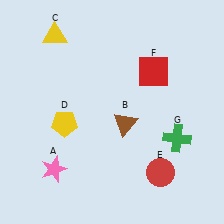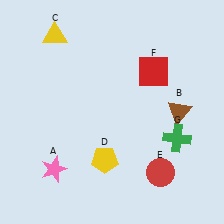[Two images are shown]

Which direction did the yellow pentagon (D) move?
The yellow pentagon (D) moved right.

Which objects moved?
The objects that moved are: the brown triangle (B), the yellow pentagon (D).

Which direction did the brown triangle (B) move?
The brown triangle (B) moved right.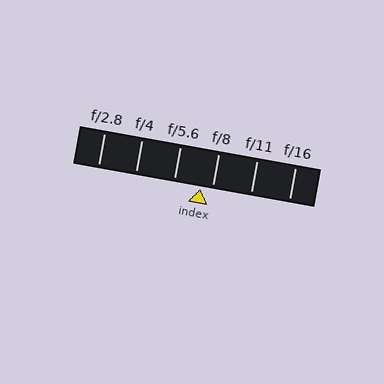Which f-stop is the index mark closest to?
The index mark is closest to f/8.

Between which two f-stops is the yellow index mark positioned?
The index mark is between f/5.6 and f/8.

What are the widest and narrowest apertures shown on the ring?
The widest aperture shown is f/2.8 and the narrowest is f/16.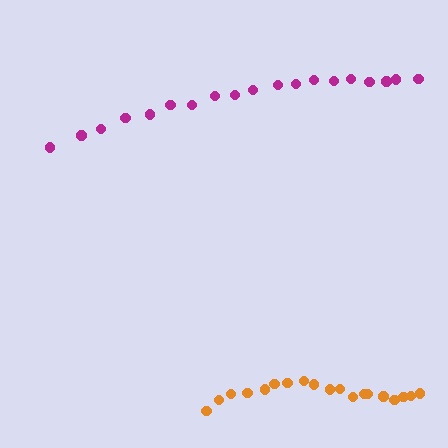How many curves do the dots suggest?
There are 2 distinct paths.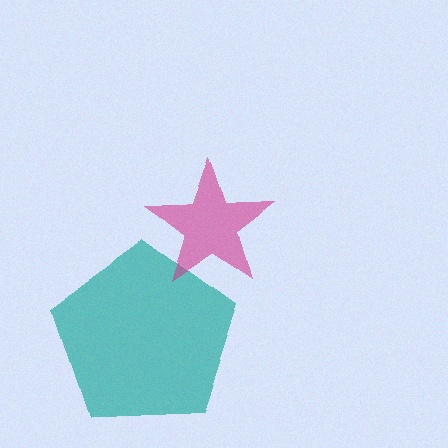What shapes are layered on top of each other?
The layered shapes are: a teal pentagon, a magenta star.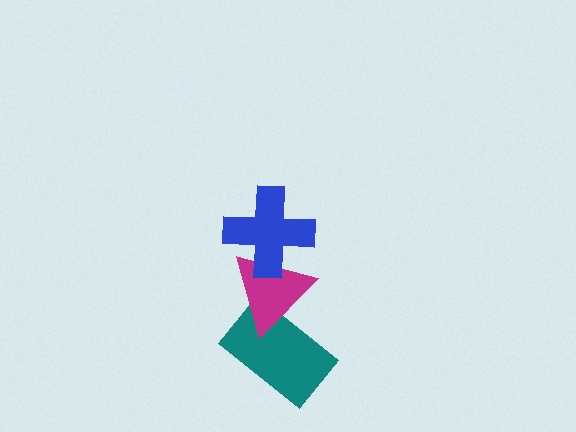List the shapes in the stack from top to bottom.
From top to bottom: the blue cross, the magenta triangle, the teal rectangle.